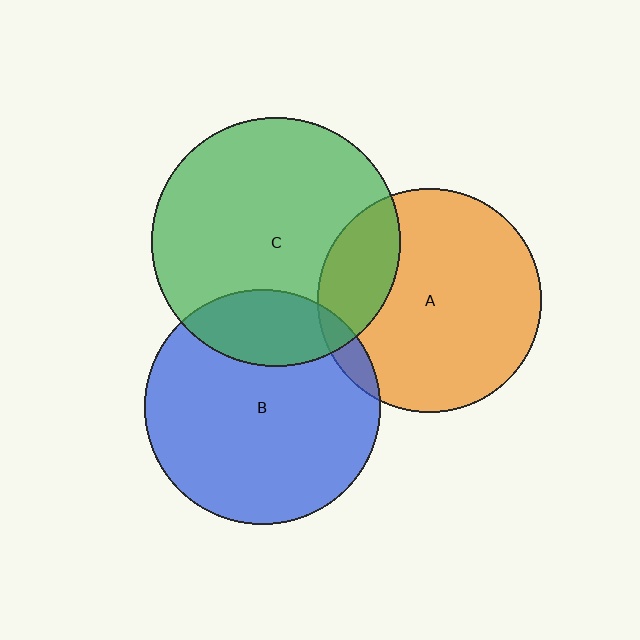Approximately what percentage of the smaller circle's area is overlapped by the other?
Approximately 20%.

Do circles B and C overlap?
Yes.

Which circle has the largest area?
Circle C (green).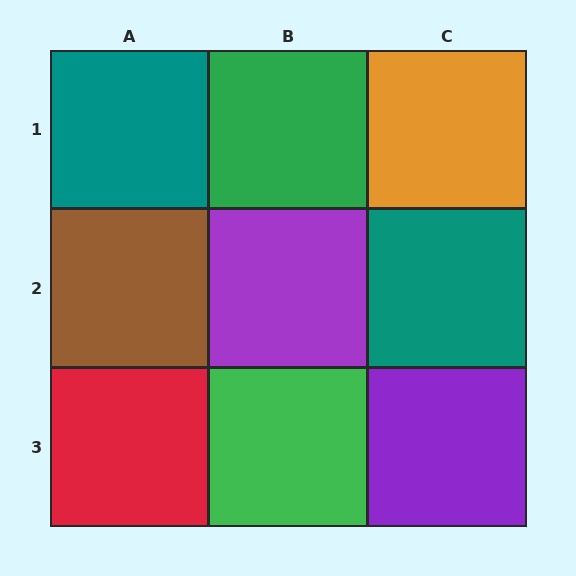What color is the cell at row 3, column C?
Purple.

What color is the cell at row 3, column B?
Green.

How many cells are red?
1 cell is red.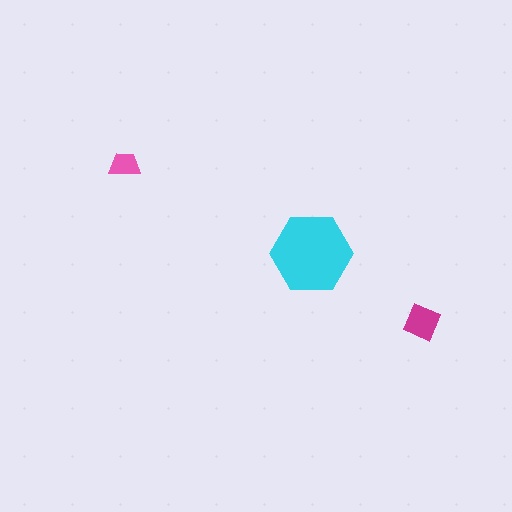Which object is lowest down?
The magenta diamond is bottommost.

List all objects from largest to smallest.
The cyan hexagon, the magenta diamond, the pink trapezoid.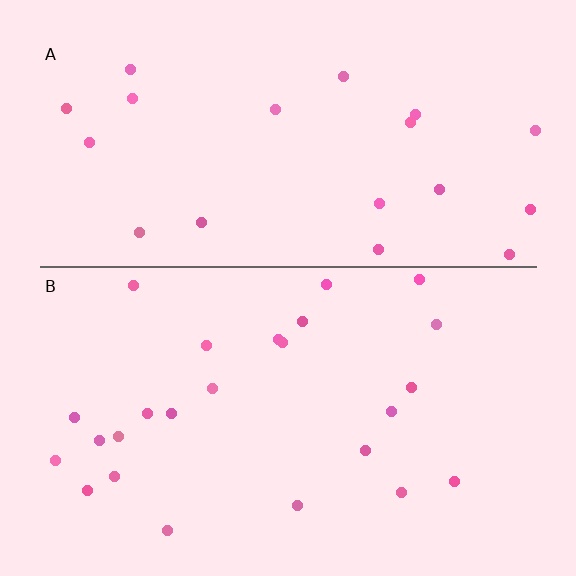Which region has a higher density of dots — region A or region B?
B (the bottom).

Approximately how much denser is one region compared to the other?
Approximately 1.3× — region B over region A.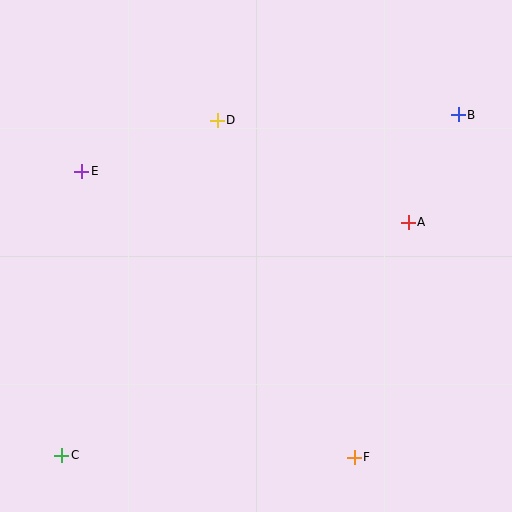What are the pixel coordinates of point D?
Point D is at (217, 120).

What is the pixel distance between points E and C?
The distance between E and C is 284 pixels.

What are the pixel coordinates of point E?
Point E is at (82, 171).